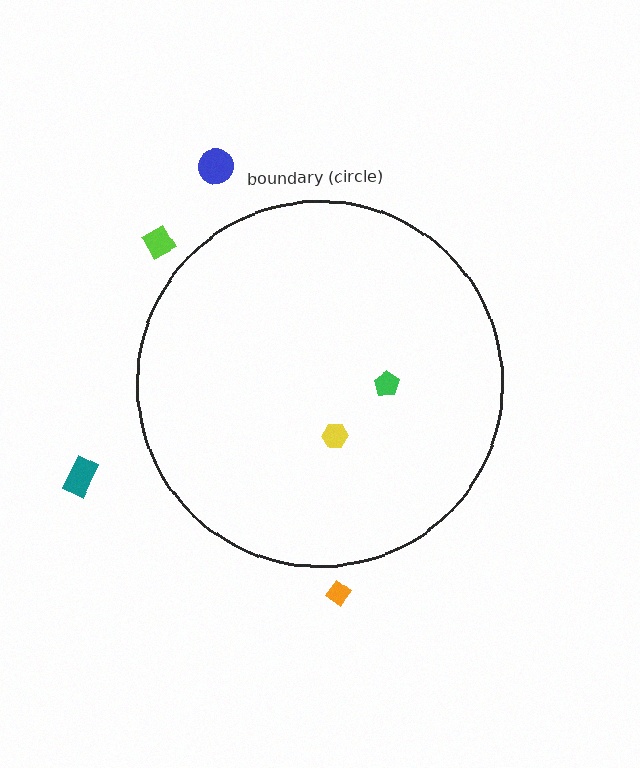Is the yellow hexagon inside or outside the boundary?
Inside.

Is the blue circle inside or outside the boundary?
Outside.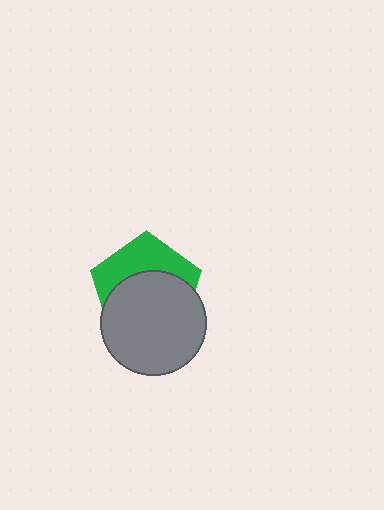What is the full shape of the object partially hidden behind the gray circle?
The partially hidden object is a green pentagon.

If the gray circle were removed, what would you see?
You would see the complete green pentagon.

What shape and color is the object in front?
The object in front is a gray circle.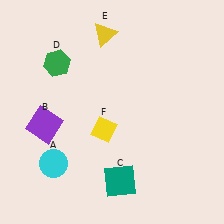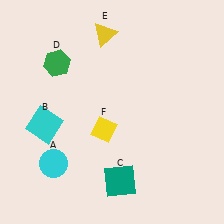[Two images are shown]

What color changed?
The square (B) changed from purple in Image 1 to cyan in Image 2.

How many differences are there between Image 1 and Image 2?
There is 1 difference between the two images.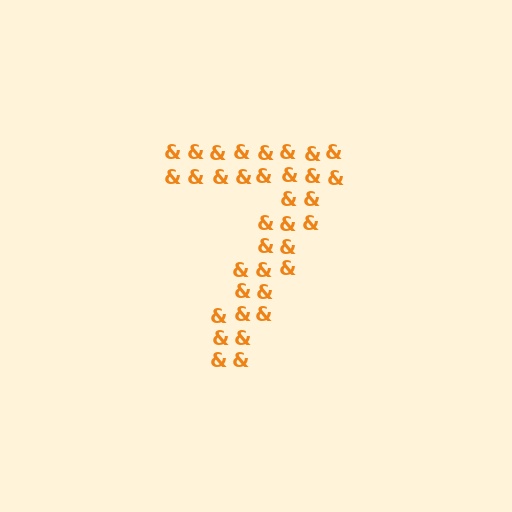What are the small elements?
The small elements are ampersands.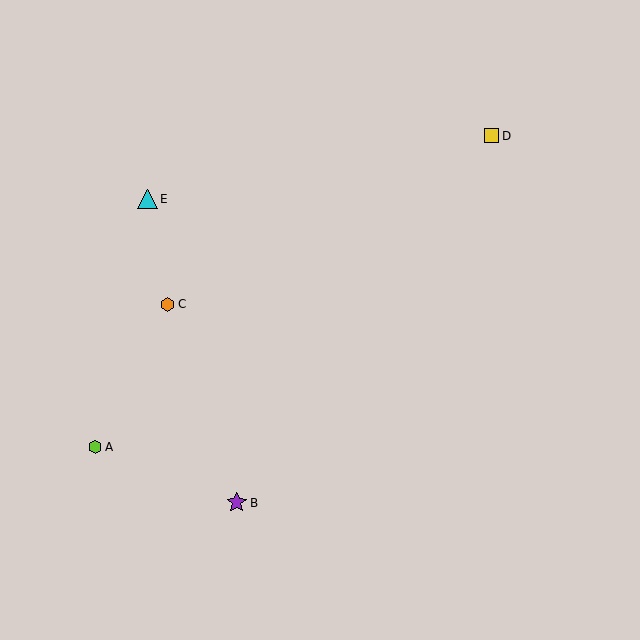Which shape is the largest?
The purple star (labeled B) is the largest.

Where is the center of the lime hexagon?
The center of the lime hexagon is at (95, 447).